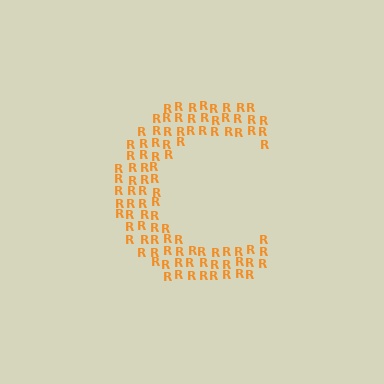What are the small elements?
The small elements are letter R's.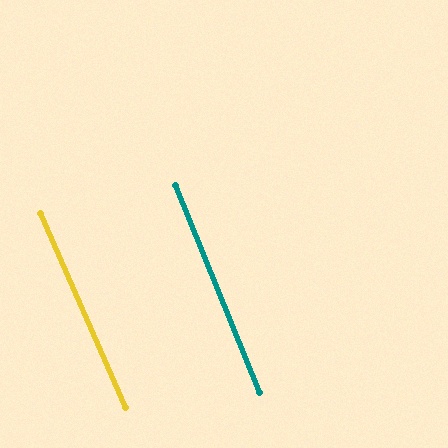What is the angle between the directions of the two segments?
Approximately 2 degrees.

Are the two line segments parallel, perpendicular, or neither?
Parallel — their directions differ by only 1.7°.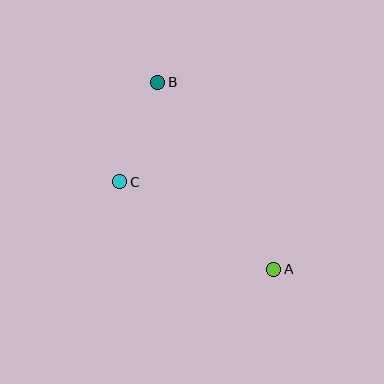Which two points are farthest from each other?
Points A and B are farthest from each other.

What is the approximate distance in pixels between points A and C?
The distance between A and C is approximately 177 pixels.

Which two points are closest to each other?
Points B and C are closest to each other.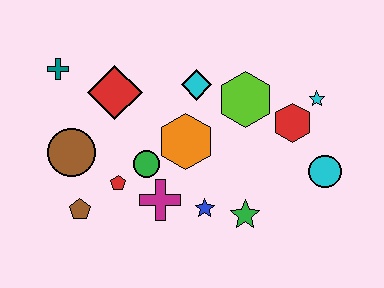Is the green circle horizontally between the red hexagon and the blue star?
No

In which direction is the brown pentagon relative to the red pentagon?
The brown pentagon is to the left of the red pentagon.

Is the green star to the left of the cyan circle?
Yes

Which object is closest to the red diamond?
The teal cross is closest to the red diamond.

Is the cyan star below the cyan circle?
No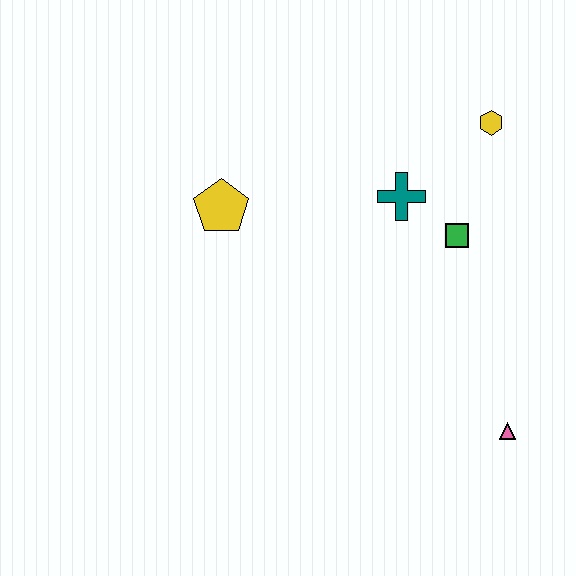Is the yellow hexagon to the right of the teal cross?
Yes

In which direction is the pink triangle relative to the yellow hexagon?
The pink triangle is below the yellow hexagon.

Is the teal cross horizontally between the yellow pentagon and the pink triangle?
Yes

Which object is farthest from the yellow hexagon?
The pink triangle is farthest from the yellow hexagon.